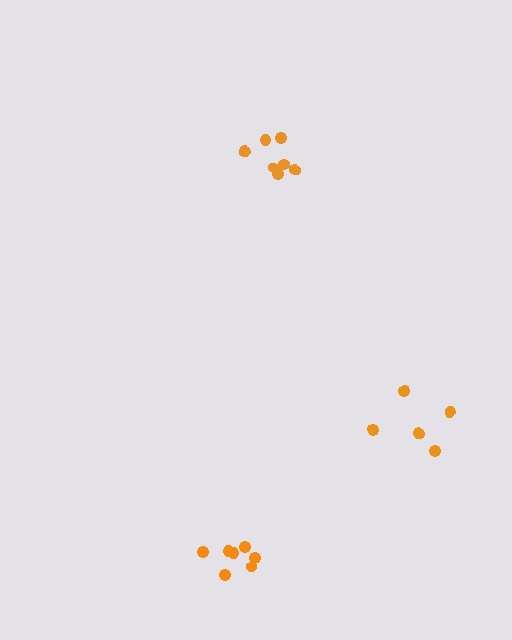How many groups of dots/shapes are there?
There are 3 groups.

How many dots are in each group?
Group 1: 7 dots, Group 2: 7 dots, Group 3: 5 dots (19 total).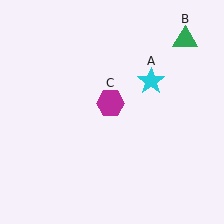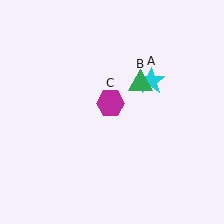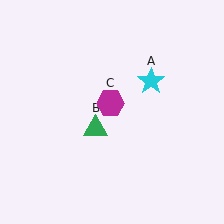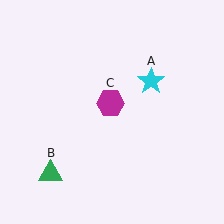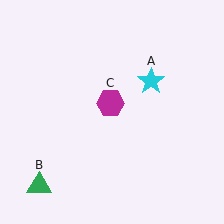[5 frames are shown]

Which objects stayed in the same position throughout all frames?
Cyan star (object A) and magenta hexagon (object C) remained stationary.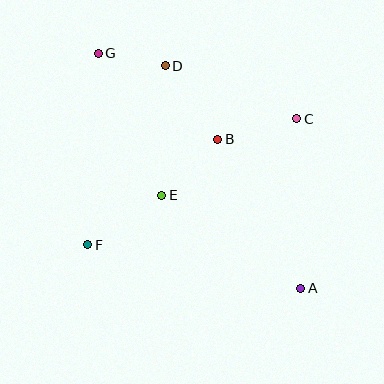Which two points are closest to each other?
Points D and G are closest to each other.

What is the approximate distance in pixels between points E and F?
The distance between E and F is approximately 89 pixels.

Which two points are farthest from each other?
Points A and G are farthest from each other.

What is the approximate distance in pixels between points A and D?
The distance between A and D is approximately 260 pixels.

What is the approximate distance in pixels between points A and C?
The distance between A and C is approximately 170 pixels.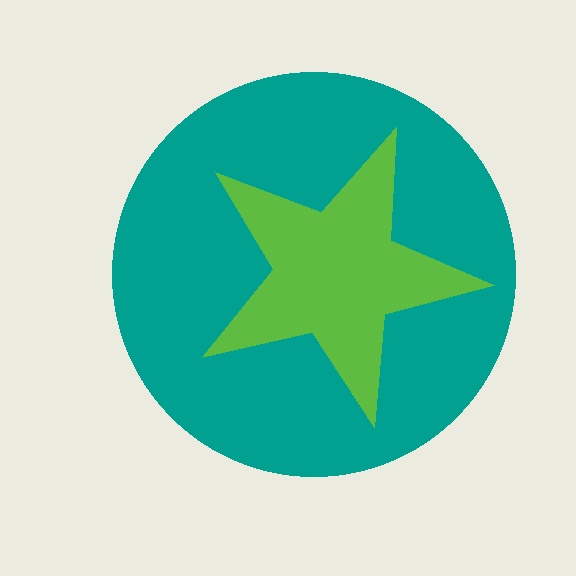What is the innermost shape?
The lime star.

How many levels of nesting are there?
2.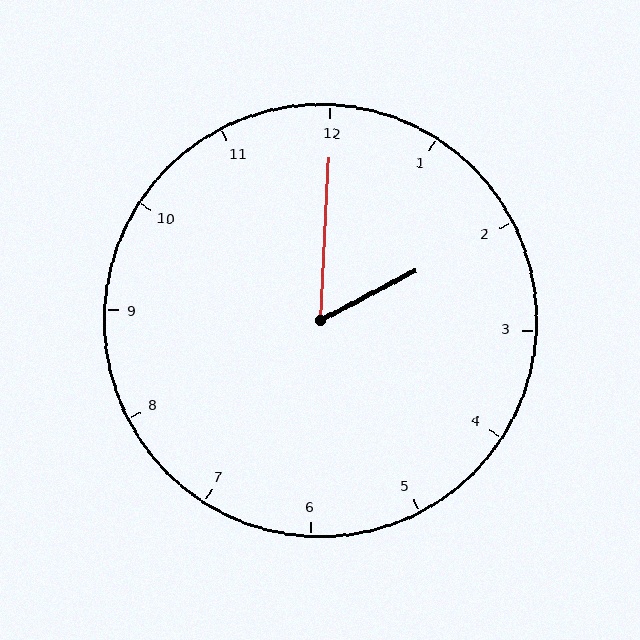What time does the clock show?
2:00.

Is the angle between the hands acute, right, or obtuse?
It is acute.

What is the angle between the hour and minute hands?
Approximately 60 degrees.